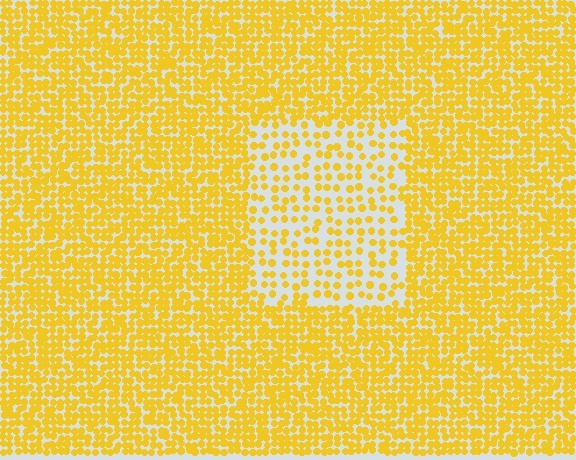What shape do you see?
I see a rectangle.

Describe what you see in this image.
The image contains small yellow elements arranged at two different densities. A rectangle-shaped region is visible where the elements are less densely packed than the surrounding area.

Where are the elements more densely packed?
The elements are more densely packed outside the rectangle boundary.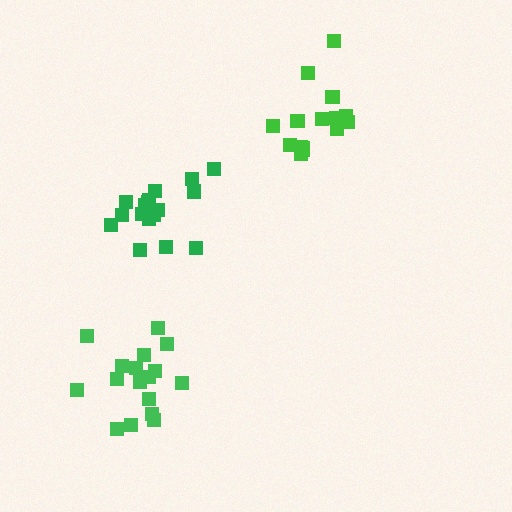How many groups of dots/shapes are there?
There are 3 groups.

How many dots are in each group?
Group 1: 15 dots, Group 2: 17 dots, Group 3: 17 dots (49 total).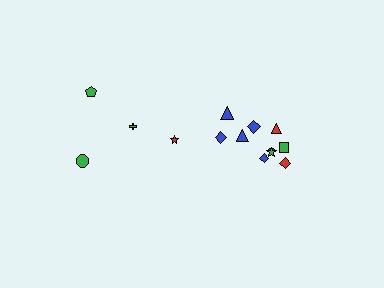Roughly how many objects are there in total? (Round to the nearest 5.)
Roughly 15 objects in total.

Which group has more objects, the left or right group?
The right group.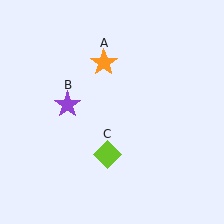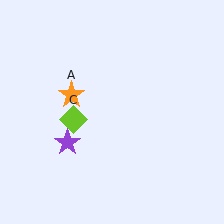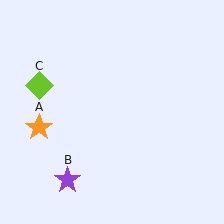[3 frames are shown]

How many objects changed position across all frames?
3 objects changed position: orange star (object A), purple star (object B), lime diamond (object C).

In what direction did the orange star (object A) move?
The orange star (object A) moved down and to the left.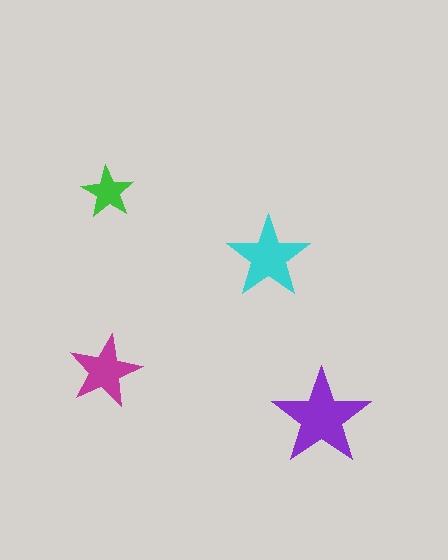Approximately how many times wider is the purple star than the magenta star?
About 1.5 times wider.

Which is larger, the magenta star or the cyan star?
The cyan one.